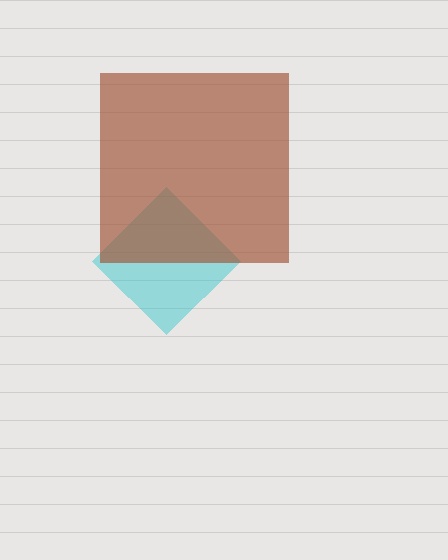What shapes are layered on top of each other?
The layered shapes are: a cyan diamond, a brown square.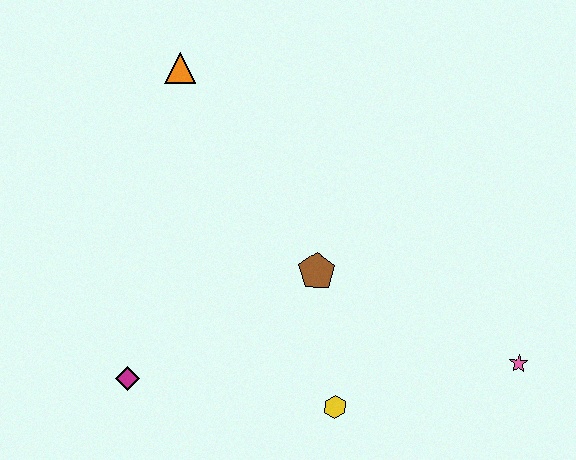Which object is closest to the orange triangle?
The brown pentagon is closest to the orange triangle.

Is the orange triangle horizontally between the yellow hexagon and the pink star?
No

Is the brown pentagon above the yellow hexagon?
Yes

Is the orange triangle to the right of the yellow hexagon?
No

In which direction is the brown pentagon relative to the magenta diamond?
The brown pentagon is to the right of the magenta diamond.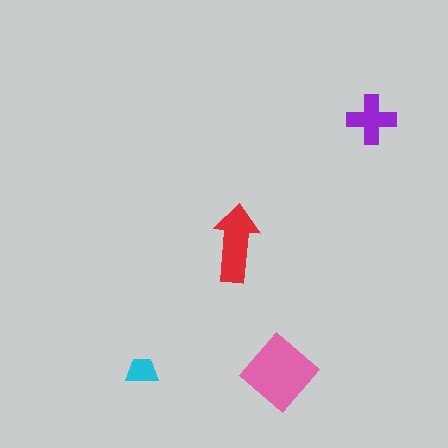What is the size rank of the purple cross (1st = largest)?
3rd.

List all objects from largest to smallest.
The pink diamond, the red arrow, the purple cross, the cyan trapezoid.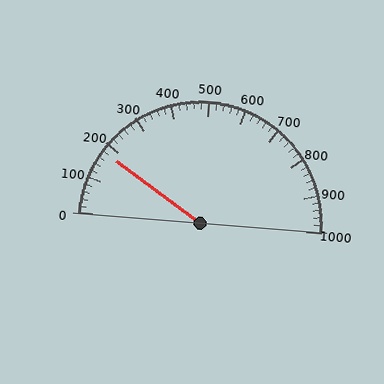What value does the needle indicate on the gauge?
The needle indicates approximately 180.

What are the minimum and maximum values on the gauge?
The gauge ranges from 0 to 1000.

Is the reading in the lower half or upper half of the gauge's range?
The reading is in the lower half of the range (0 to 1000).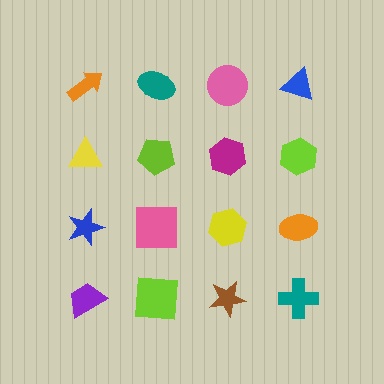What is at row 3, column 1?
A blue star.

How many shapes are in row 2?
4 shapes.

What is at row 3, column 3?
A yellow hexagon.